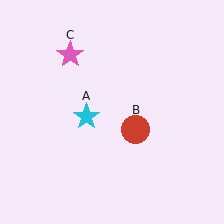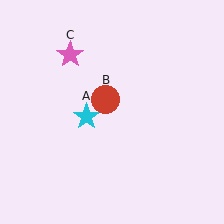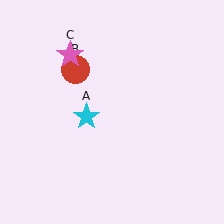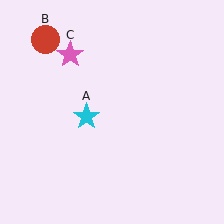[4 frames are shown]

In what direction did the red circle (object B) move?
The red circle (object B) moved up and to the left.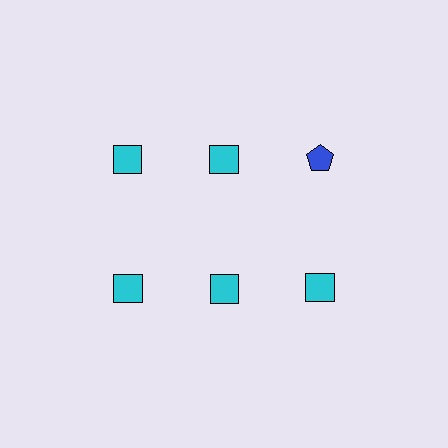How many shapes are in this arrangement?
There are 6 shapes arranged in a grid pattern.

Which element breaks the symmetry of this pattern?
The blue pentagon in the top row, center column breaks the symmetry. All other shapes are cyan squares.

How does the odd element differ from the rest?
It differs in both color (blue instead of cyan) and shape (pentagon instead of square).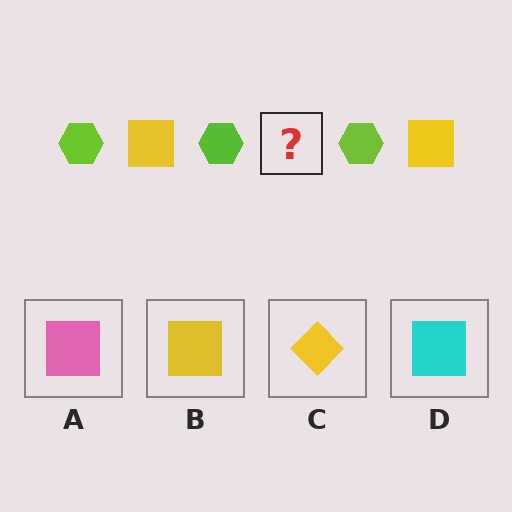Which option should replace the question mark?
Option B.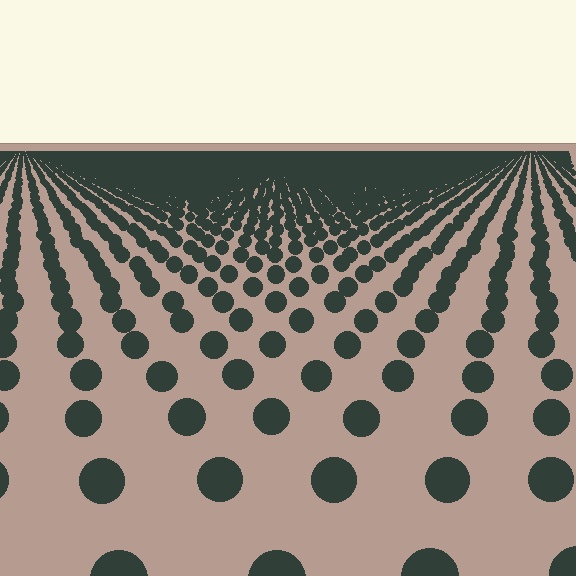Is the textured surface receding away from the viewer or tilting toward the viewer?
The surface is receding away from the viewer. Texture elements get smaller and denser toward the top.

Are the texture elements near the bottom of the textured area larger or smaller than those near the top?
Larger. Near the bottom, elements are closer to the viewer and appear at a bigger on-screen size.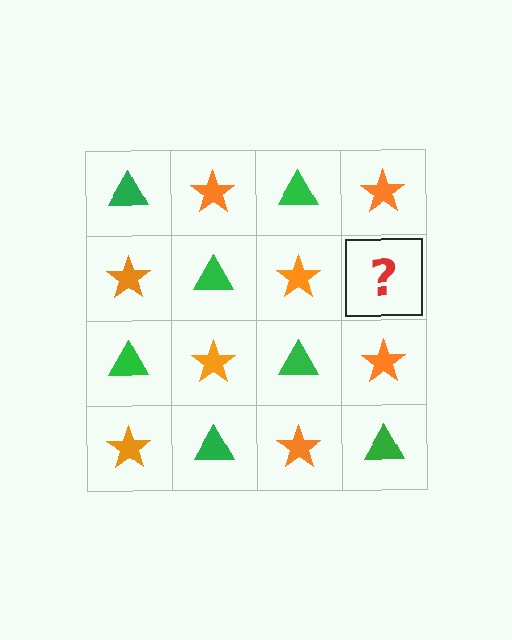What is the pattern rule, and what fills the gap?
The rule is that it alternates green triangle and orange star in a checkerboard pattern. The gap should be filled with a green triangle.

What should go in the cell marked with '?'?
The missing cell should contain a green triangle.